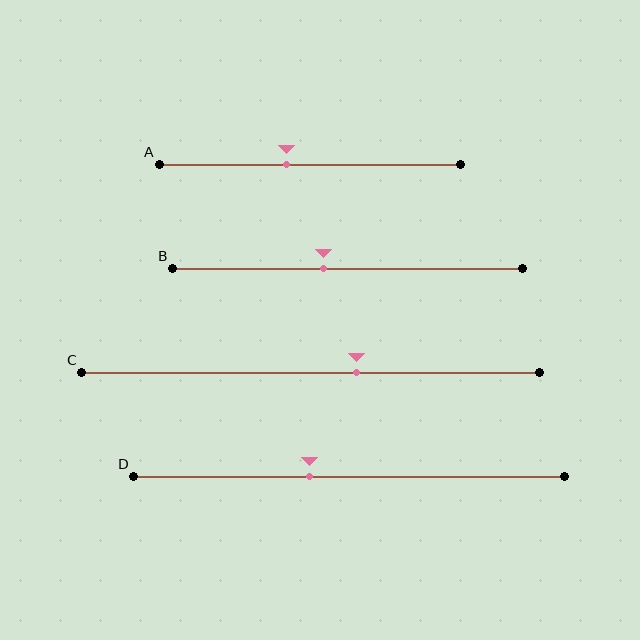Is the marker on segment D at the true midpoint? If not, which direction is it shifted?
No, the marker on segment D is shifted to the left by about 9% of the segment length.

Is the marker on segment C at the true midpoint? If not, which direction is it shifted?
No, the marker on segment C is shifted to the right by about 10% of the segment length.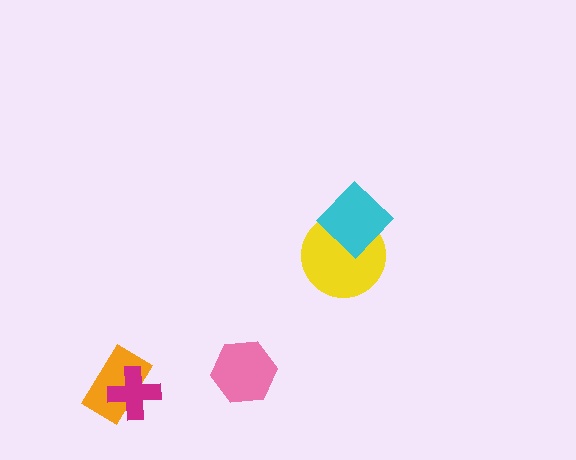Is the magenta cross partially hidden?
No, no other shape covers it.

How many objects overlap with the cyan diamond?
1 object overlaps with the cyan diamond.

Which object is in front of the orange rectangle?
The magenta cross is in front of the orange rectangle.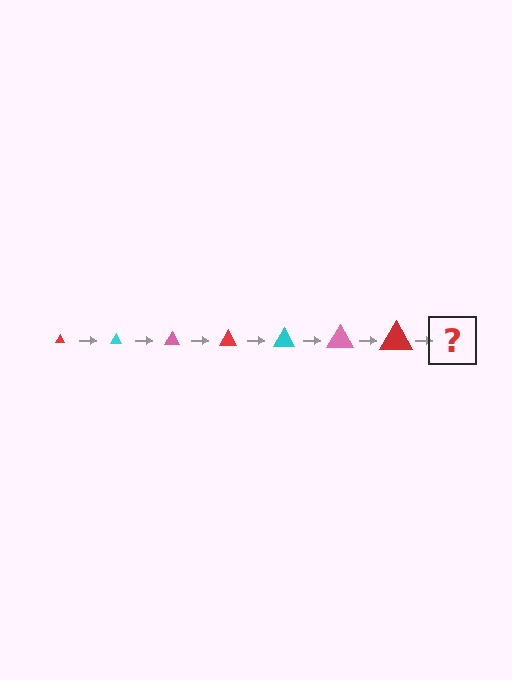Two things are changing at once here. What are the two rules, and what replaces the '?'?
The two rules are that the triangle grows larger each step and the color cycles through red, cyan, and pink. The '?' should be a cyan triangle, larger than the previous one.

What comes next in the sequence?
The next element should be a cyan triangle, larger than the previous one.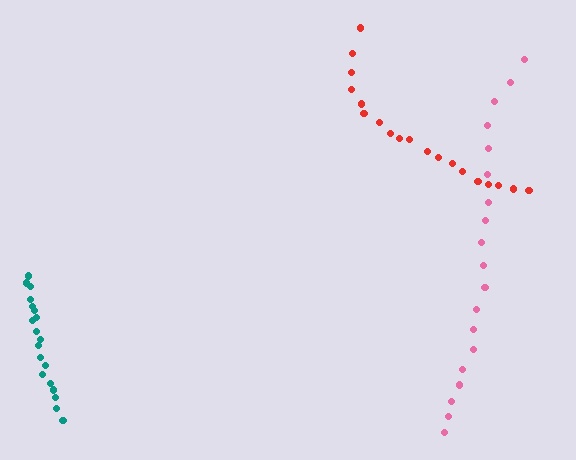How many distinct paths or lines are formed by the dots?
There are 3 distinct paths.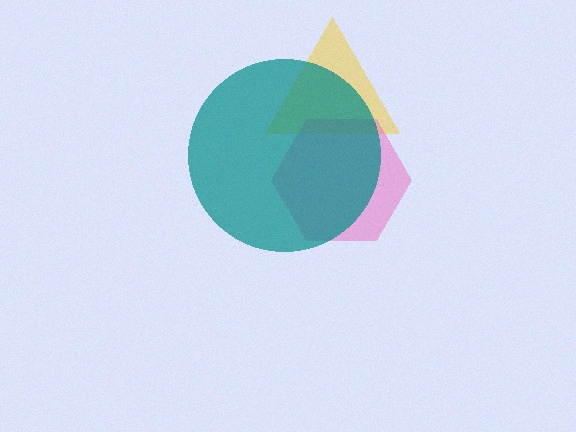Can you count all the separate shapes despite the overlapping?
Yes, there are 3 separate shapes.